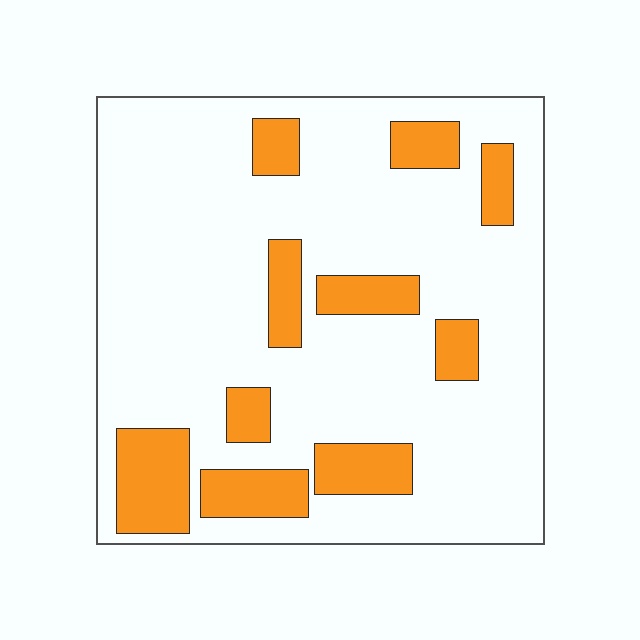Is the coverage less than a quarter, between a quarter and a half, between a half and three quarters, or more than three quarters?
Less than a quarter.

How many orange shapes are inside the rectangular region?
10.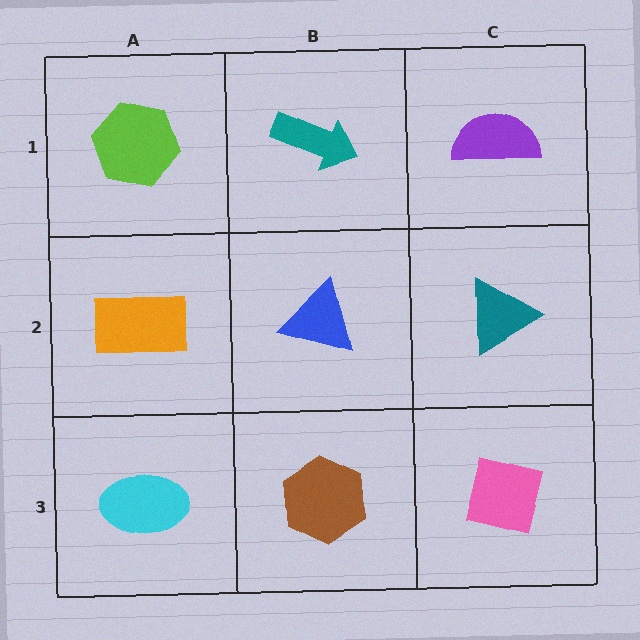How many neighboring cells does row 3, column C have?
2.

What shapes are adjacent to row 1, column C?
A teal triangle (row 2, column C), a teal arrow (row 1, column B).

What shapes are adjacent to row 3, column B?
A blue triangle (row 2, column B), a cyan ellipse (row 3, column A), a pink square (row 3, column C).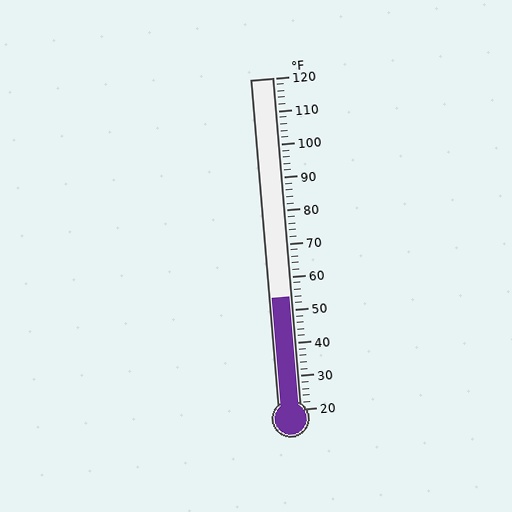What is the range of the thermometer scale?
The thermometer scale ranges from 20°F to 120°F.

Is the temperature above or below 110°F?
The temperature is below 110°F.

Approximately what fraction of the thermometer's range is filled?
The thermometer is filled to approximately 35% of its range.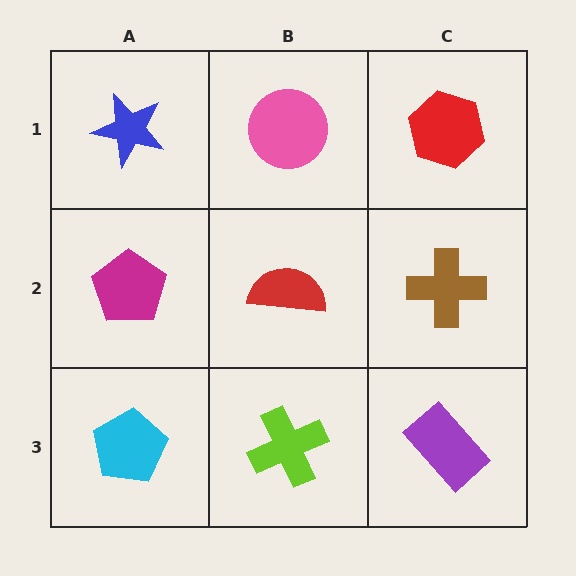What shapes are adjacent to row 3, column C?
A brown cross (row 2, column C), a lime cross (row 3, column B).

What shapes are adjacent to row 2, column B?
A pink circle (row 1, column B), a lime cross (row 3, column B), a magenta pentagon (row 2, column A), a brown cross (row 2, column C).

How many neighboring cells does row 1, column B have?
3.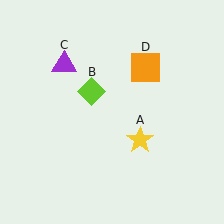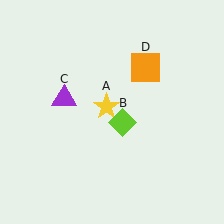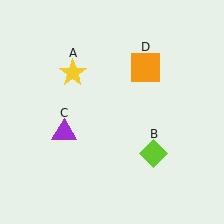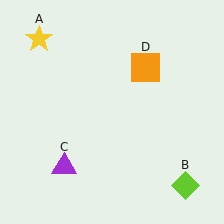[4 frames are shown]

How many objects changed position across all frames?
3 objects changed position: yellow star (object A), lime diamond (object B), purple triangle (object C).